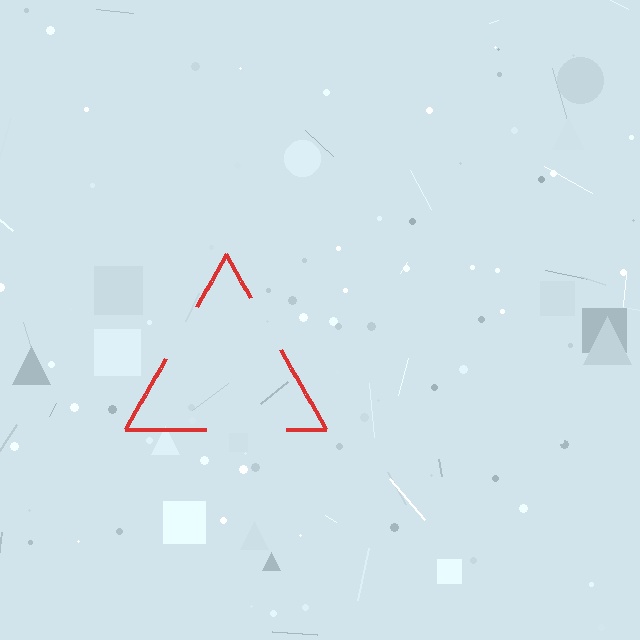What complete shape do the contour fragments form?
The contour fragments form a triangle.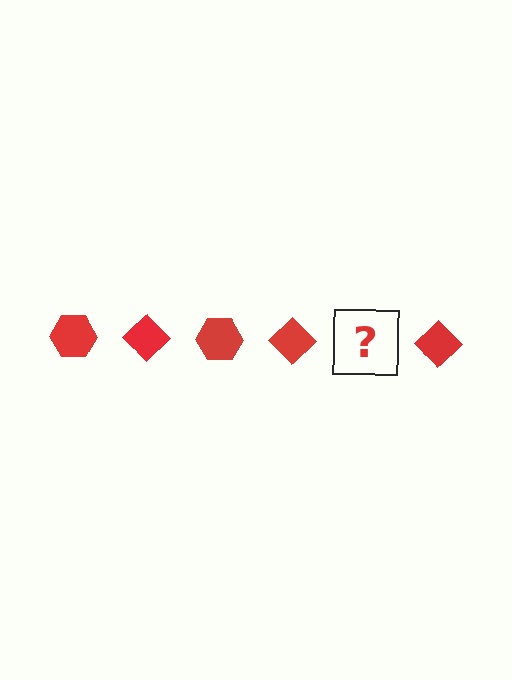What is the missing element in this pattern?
The missing element is a red hexagon.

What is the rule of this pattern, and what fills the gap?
The rule is that the pattern cycles through hexagon, diamond shapes in red. The gap should be filled with a red hexagon.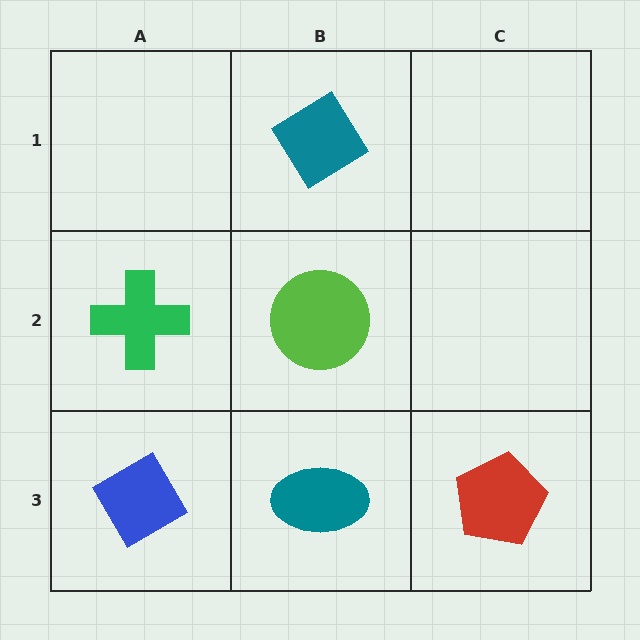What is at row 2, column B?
A lime circle.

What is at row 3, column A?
A blue diamond.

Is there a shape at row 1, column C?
No, that cell is empty.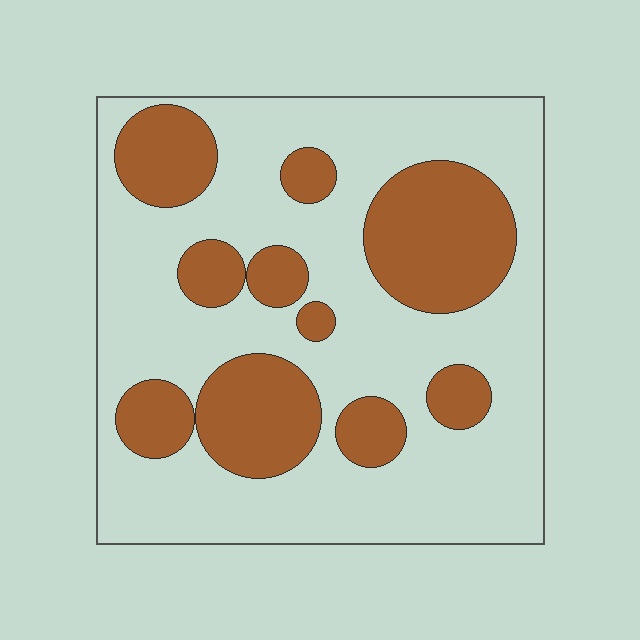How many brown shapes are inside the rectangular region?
10.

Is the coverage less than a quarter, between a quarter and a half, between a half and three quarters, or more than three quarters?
Between a quarter and a half.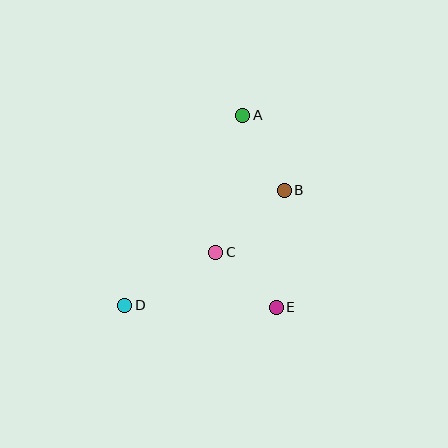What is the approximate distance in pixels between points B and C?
The distance between B and C is approximately 93 pixels.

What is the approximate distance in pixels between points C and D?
The distance between C and D is approximately 105 pixels.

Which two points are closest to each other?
Points C and E are closest to each other.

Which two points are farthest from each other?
Points A and D are farthest from each other.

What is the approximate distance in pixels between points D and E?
The distance between D and E is approximately 152 pixels.